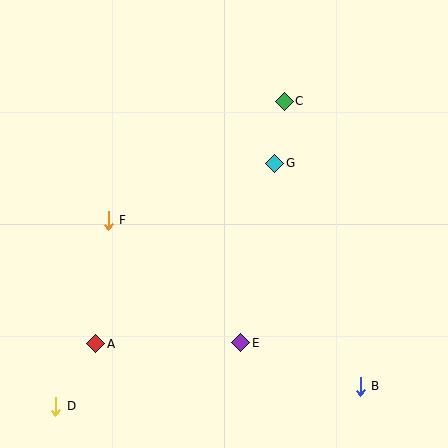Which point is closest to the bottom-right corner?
Point B is closest to the bottom-right corner.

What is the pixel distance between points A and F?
The distance between A and F is 124 pixels.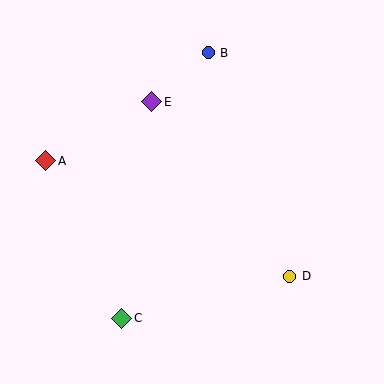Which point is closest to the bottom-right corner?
Point D is closest to the bottom-right corner.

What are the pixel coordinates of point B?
Point B is at (208, 53).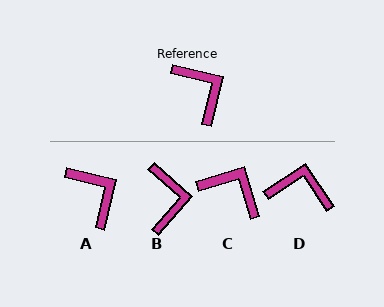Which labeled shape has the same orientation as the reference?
A.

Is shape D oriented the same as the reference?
No, it is off by about 47 degrees.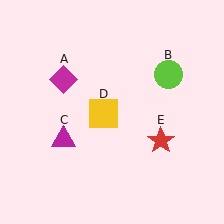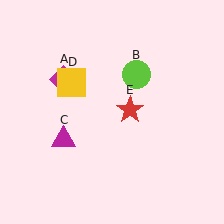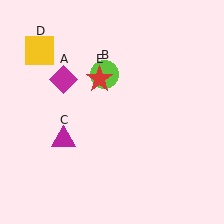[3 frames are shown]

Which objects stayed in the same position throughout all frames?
Magenta diamond (object A) and magenta triangle (object C) remained stationary.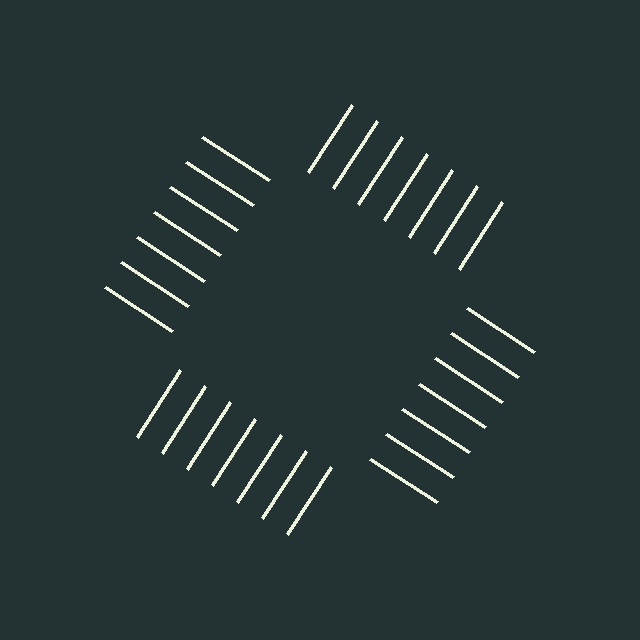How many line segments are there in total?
28 — 7 along each of the 4 edges.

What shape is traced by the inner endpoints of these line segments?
An illusory square — the line segments terminate on its edges but no continuous stroke is drawn.